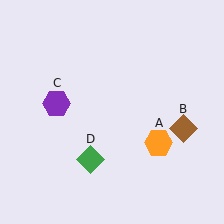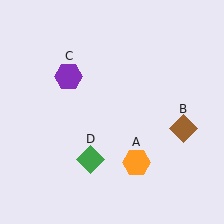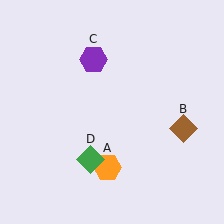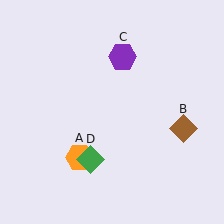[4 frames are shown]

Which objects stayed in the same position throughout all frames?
Brown diamond (object B) and green diamond (object D) remained stationary.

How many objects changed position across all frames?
2 objects changed position: orange hexagon (object A), purple hexagon (object C).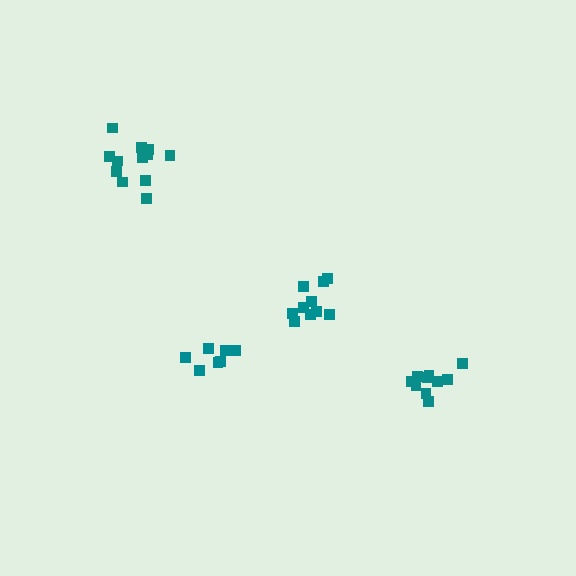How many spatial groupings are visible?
There are 4 spatial groupings.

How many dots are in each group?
Group 1: 10 dots, Group 2: 7 dots, Group 3: 10 dots, Group 4: 12 dots (39 total).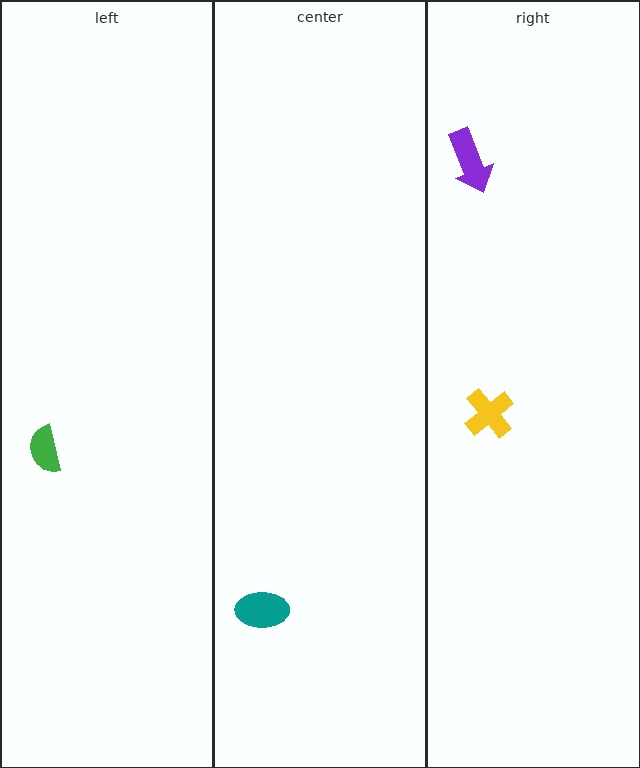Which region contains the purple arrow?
The right region.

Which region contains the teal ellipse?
The center region.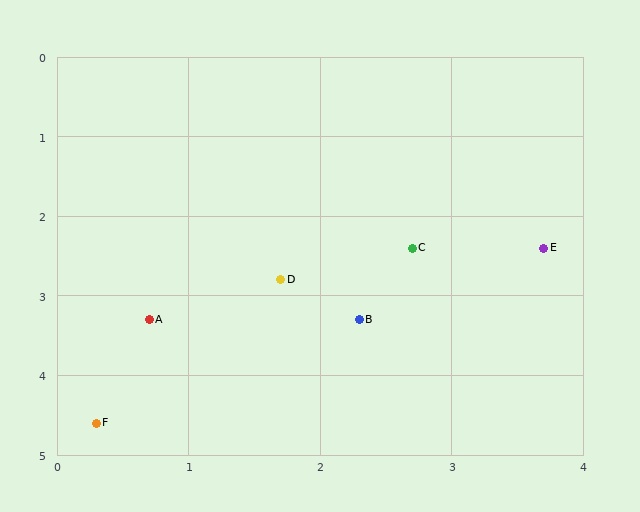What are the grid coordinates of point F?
Point F is at approximately (0.3, 4.6).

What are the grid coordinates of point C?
Point C is at approximately (2.7, 2.4).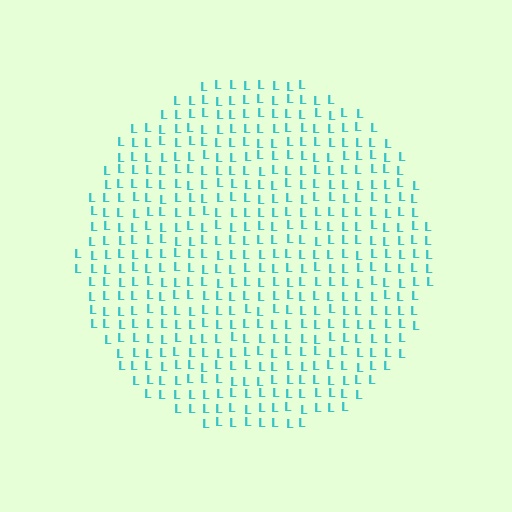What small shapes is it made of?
It is made of small letter L's.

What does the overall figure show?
The overall figure shows a circle.